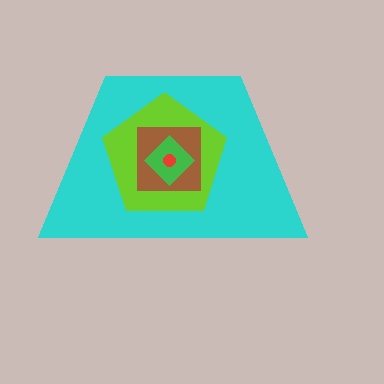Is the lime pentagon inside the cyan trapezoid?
Yes.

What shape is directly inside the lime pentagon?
The brown square.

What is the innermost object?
The red circle.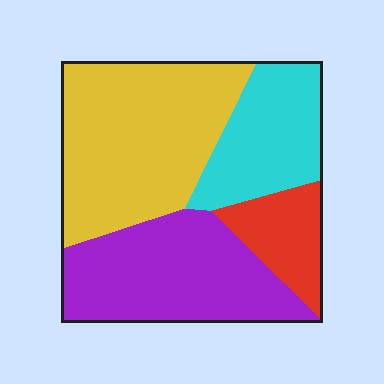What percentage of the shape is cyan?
Cyan covers 20% of the shape.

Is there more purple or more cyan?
Purple.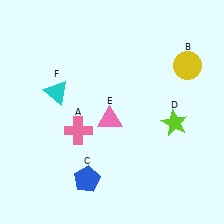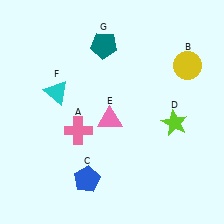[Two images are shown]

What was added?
A teal pentagon (G) was added in Image 2.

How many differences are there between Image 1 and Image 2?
There is 1 difference between the two images.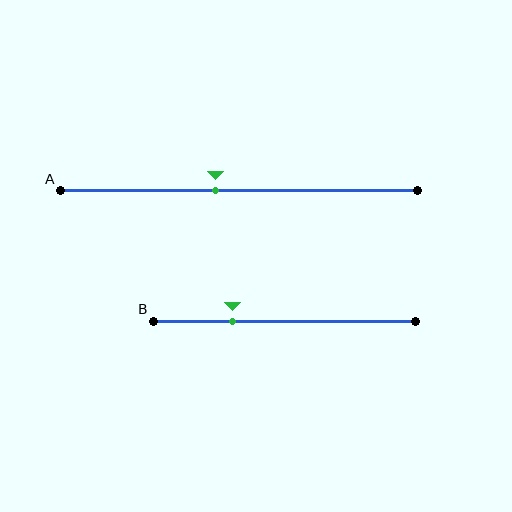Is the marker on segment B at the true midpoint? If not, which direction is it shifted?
No, the marker on segment B is shifted to the left by about 20% of the segment length.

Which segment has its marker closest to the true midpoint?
Segment A has its marker closest to the true midpoint.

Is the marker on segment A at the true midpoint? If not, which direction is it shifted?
No, the marker on segment A is shifted to the left by about 7% of the segment length.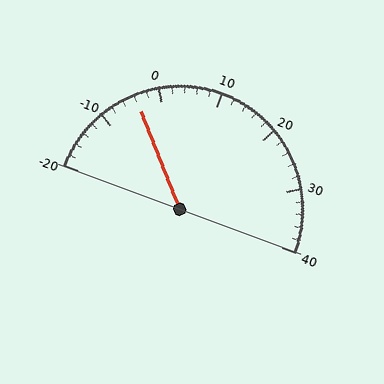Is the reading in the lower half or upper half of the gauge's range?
The reading is in the lower half of the range (-20 to 40).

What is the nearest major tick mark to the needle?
The nearest major tick mark is 0.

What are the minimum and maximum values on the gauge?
The gauge ranges from -20 to 40.